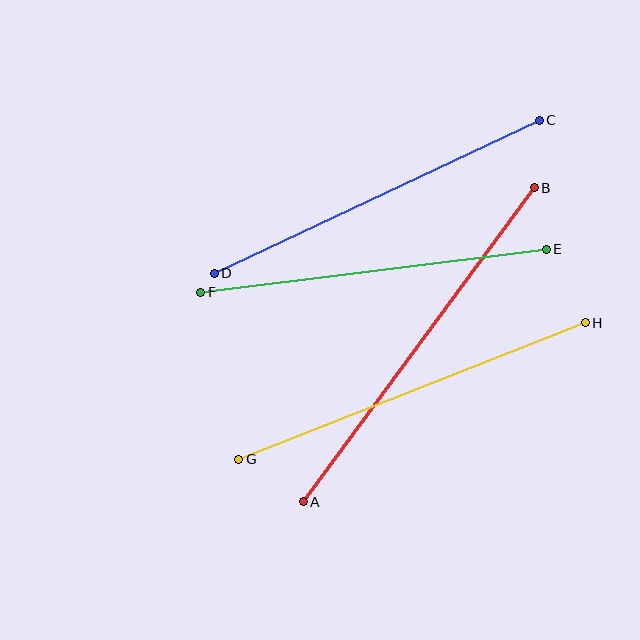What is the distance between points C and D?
The distance is approximately 359 pixels.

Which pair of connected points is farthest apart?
Points A and B are farthest apart.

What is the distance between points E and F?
The distance is approximately 348 pixels.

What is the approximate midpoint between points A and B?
The midpoint is at approximately (419, 345) pixels.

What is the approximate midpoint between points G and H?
The midpoint is at approximately (412, 391) pixels.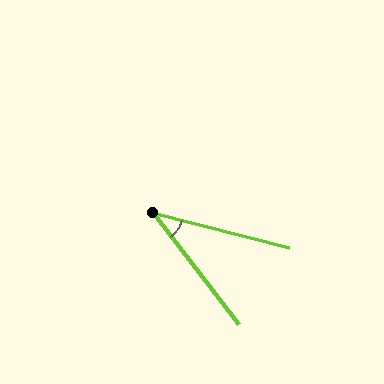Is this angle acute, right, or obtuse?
It is acute.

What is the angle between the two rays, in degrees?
Approximately 38 degrees.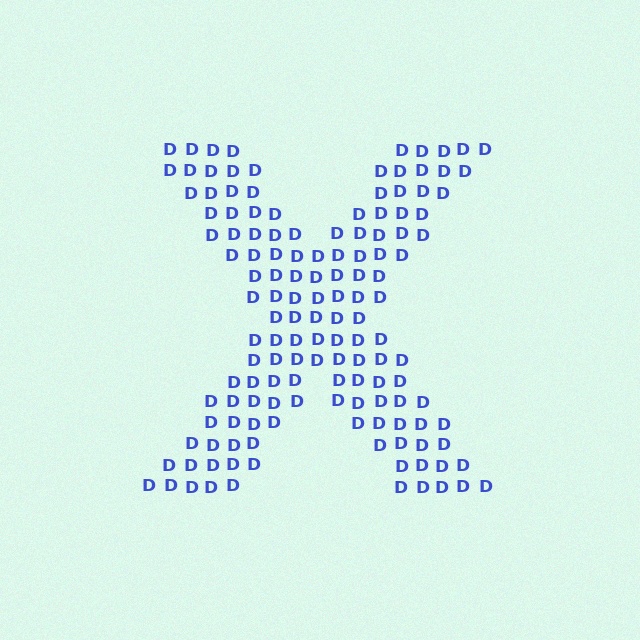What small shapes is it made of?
It is made of small letter D's.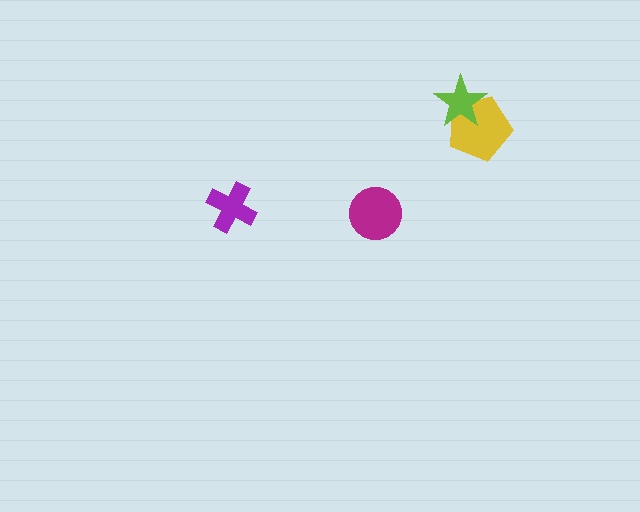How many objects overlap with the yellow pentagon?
1 object overlaps with the yellow pentagon.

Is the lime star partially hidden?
No, no other shape covers it.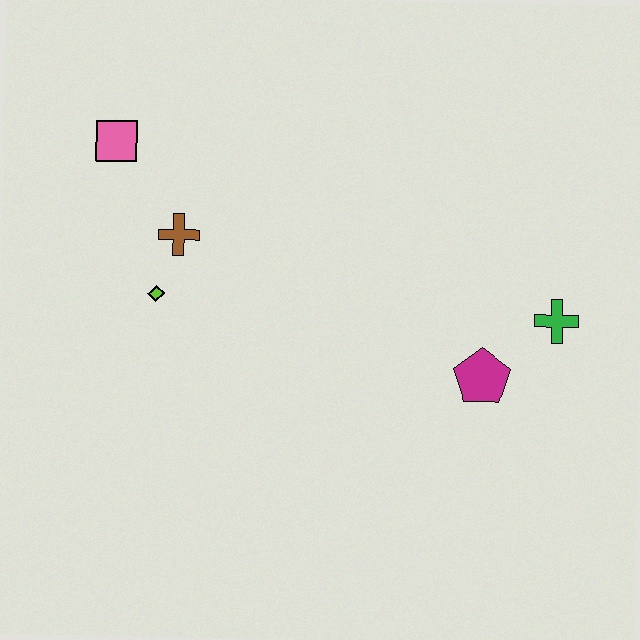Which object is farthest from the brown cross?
The green cross is farthest from the brown cross.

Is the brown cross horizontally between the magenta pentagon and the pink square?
Yes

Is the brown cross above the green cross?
Yes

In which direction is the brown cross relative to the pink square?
The brown cross is below the pink square.